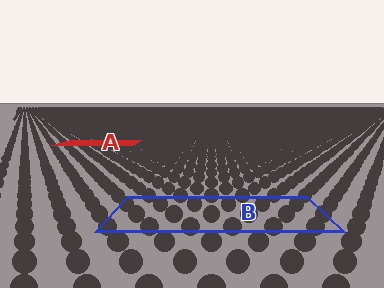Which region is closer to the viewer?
Region B is closer. The texture elements there are larger and more spread out.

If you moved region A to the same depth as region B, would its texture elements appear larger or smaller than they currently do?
They would appear larger. At a closer depth, the same texture elements are projected at a bigger on-screen size.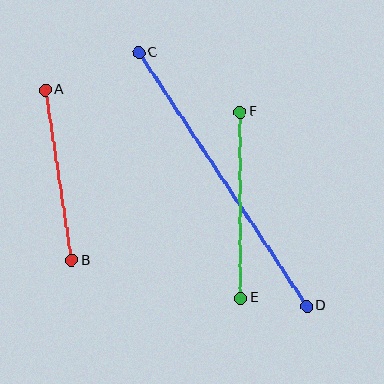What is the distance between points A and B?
The distance is approximately 173 pixels.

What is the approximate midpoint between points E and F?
The midpoint is at approximately (240, 205) pixels.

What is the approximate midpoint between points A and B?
The midpoint is at approximately (59, 175) pixels.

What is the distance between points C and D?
The distance is approximately 304 pixels.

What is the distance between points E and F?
The distance is approximately 186 pixels.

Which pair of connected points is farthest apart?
Points C and D are farthest apart.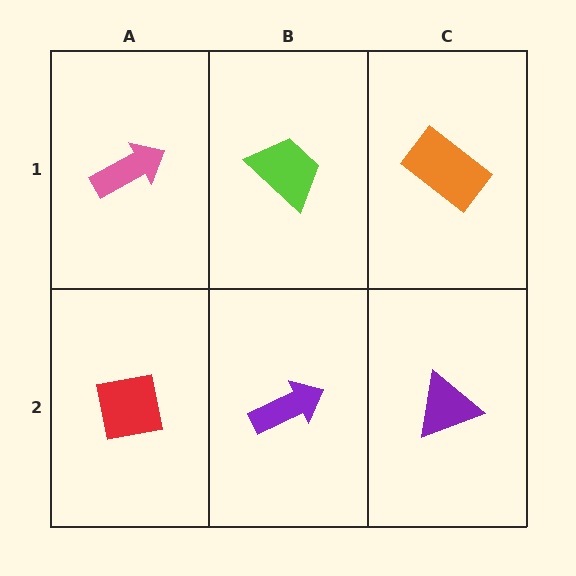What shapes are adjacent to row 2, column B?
A lime trapezoid (row 1, column B), a red square (row 2, column A), a purple triangle (row 2, column C).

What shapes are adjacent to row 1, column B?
A purple arrow (row 2, column B), a pink arrow (row 1, column A), an orange rectangle (row 1, column C).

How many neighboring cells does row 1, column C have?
2.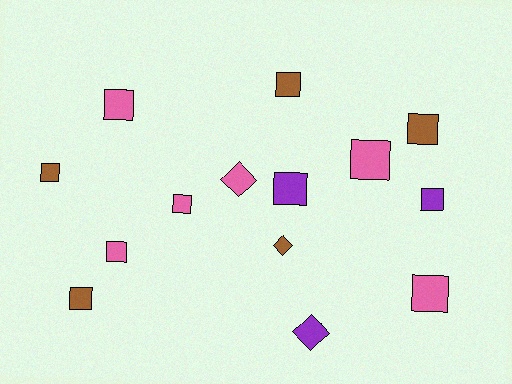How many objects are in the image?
There are 14 objects.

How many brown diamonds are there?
There is 1 brown diamond.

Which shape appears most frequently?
Square, with 11 objects.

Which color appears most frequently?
Pink, with 6 objects.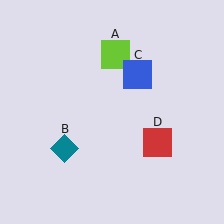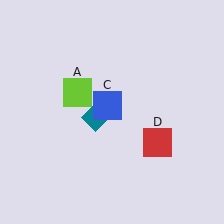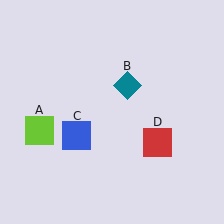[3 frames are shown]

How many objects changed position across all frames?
3 objects changed position: lime square (object A), teal diamond (object B), blue square (object C).